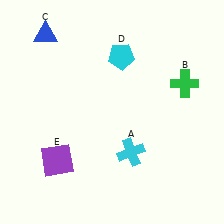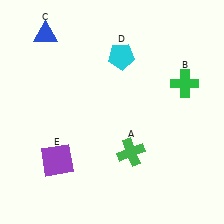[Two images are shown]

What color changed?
The cross (A) changed from cyan in Image 1 to green in Image 2.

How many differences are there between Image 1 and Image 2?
There is 1 difference between the two images.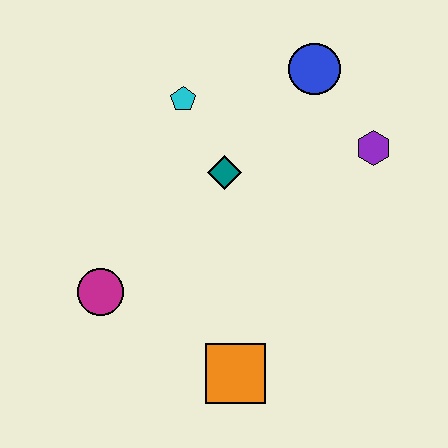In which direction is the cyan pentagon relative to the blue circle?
The cyan pentagon is to the left of the blue circle.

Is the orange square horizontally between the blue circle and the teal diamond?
Yes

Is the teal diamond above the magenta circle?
Yes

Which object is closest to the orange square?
The magenta circle is closest to the orange square.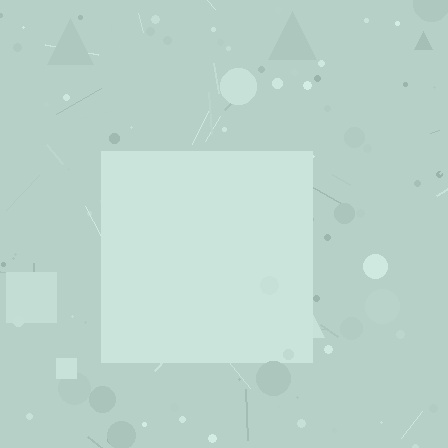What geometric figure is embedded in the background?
A square is embedded in the background.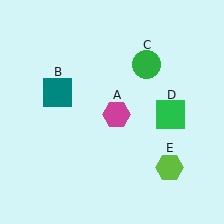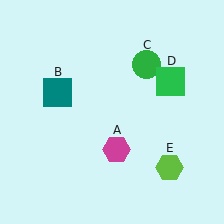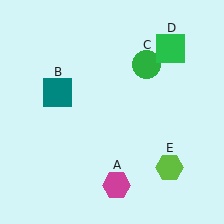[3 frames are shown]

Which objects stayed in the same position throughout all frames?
Teal square (object B) and green circle (object C) and lime hexagon (object E) remained stationary.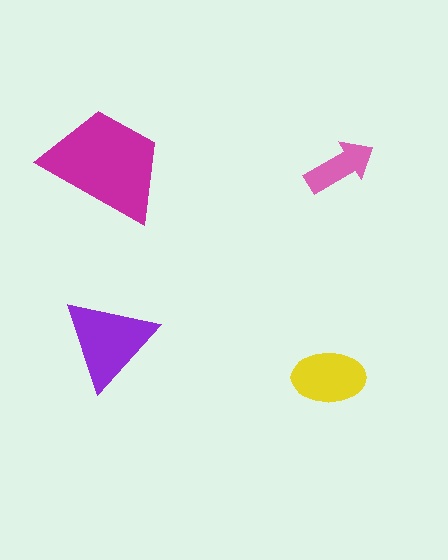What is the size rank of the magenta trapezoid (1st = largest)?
1st.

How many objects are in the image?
There are 4 objects in the image.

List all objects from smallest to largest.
The pink arrow, the yellow ellipse, the purple triangle, the magenta trapezoid.